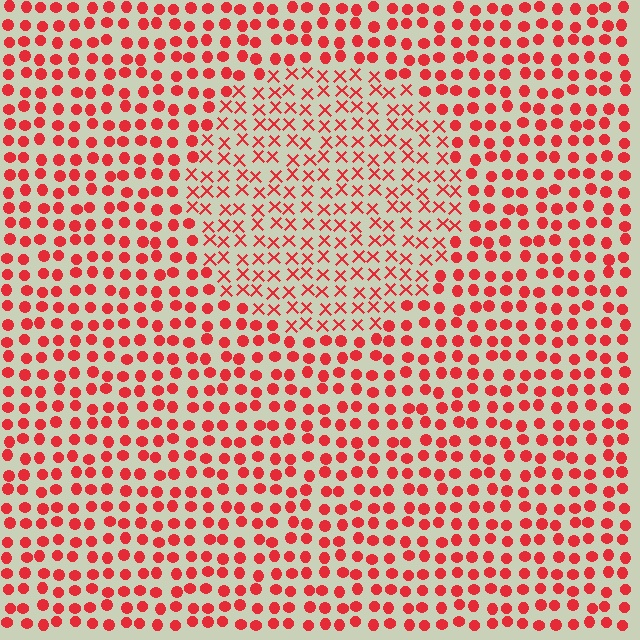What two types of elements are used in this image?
The image uses X marks inside the circle region and circles outside it.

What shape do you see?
I see a circle.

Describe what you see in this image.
The image is filled with small red elements arranged in a uniform grid. A circle-shaped region contains X marks, while the surrounding area contains circles. The boundary is defined purely by the change in element shape.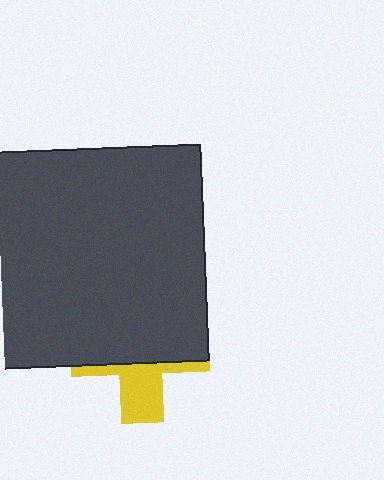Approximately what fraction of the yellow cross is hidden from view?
Roughly 65% of the yellow cross is hidden behind the dark gray square.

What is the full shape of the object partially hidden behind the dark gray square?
The partially hidden object is a yellow cross.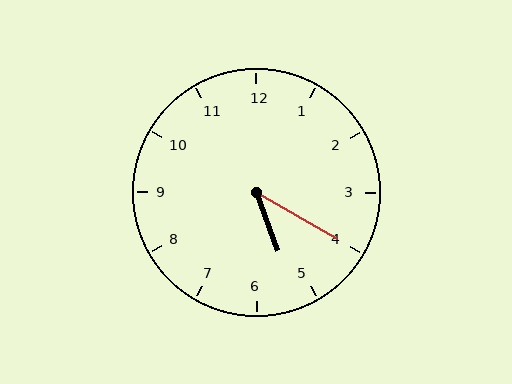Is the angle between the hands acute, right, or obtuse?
It is acute.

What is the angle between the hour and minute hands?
Approximately 40 degrees.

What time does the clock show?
5:20.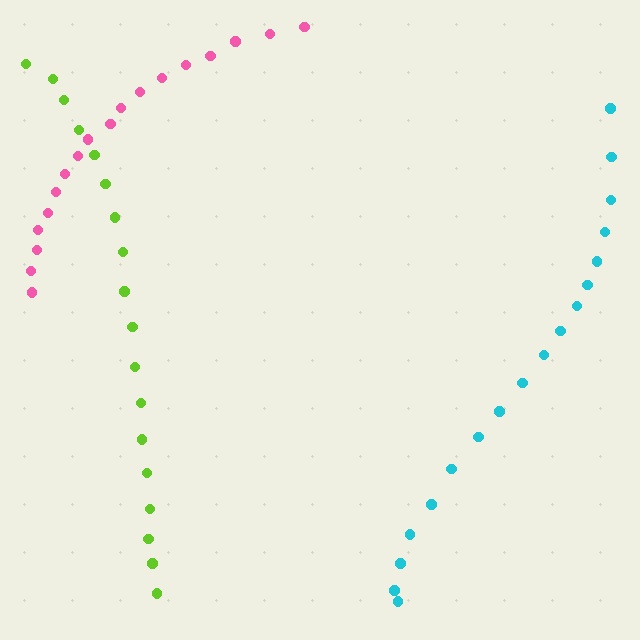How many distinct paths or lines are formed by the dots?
There are 3 distinct paths.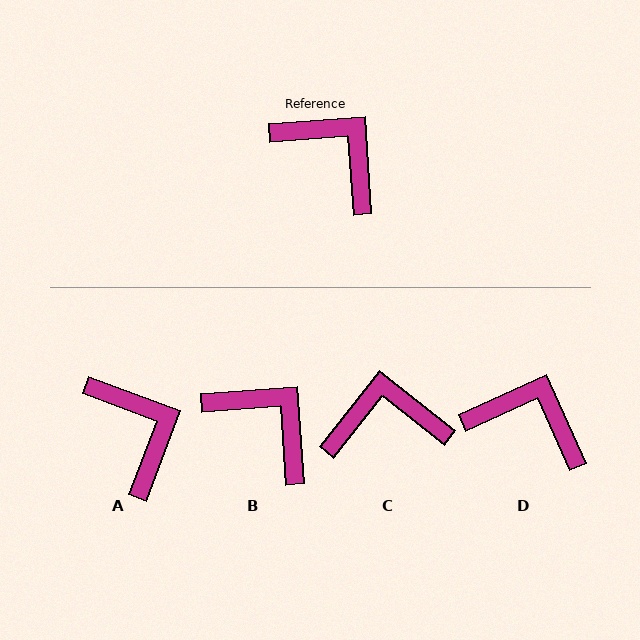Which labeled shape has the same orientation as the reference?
B.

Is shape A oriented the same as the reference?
No, it is off by about 24 degrees.